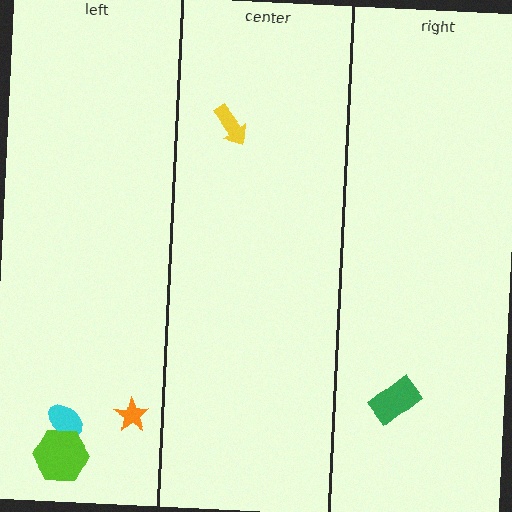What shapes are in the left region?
The cyan ellipse, the orange star, the lime hexagon.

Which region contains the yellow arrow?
The center region.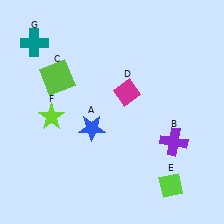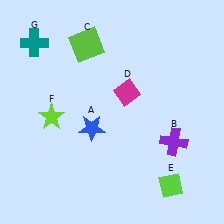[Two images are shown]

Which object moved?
The lime square (C) moved up.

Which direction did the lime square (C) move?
The lime square (C) moved up.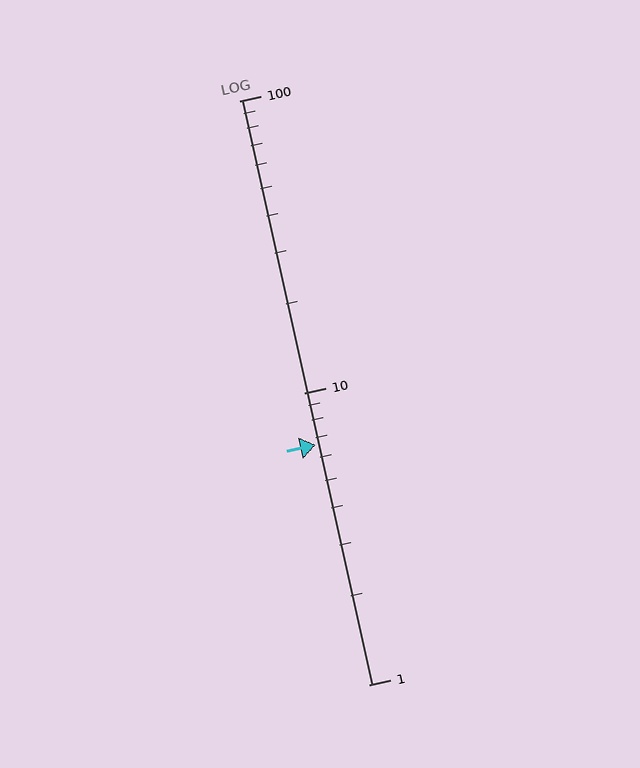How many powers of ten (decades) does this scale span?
The scale spans 2 decades, from 1 to 100.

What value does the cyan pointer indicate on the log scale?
The pointer indicates approximately 6.6.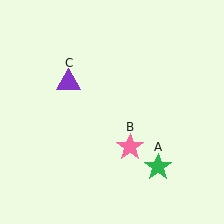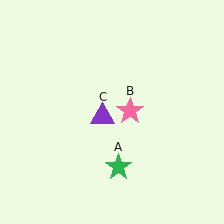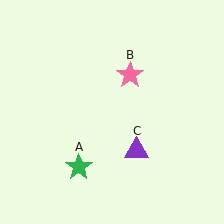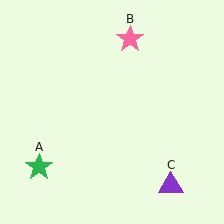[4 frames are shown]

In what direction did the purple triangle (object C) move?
The purple triangle (object C) moved down and to the right.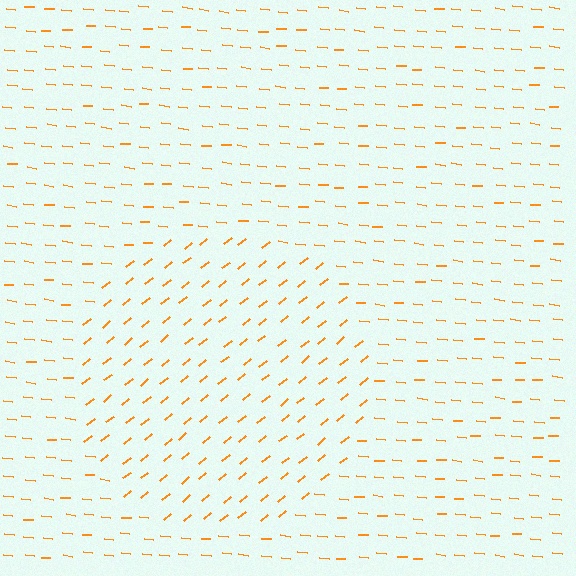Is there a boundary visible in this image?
Yes, there is a texture boundary formed by a change in line orientation.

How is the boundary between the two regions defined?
The boundary is defined purely by a change in line orientation (approximately 45 degrees difference). All lines are the same color and thickness.